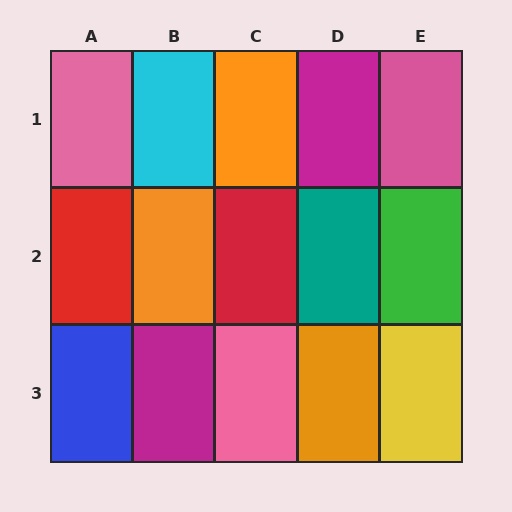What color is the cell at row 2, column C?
Red.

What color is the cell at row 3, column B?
Magenta.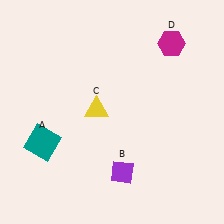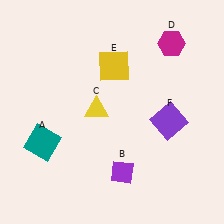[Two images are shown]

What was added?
A yellow square (E), a purple square (F) were added in Image 2.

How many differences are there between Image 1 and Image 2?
There are 2 differences between the two images.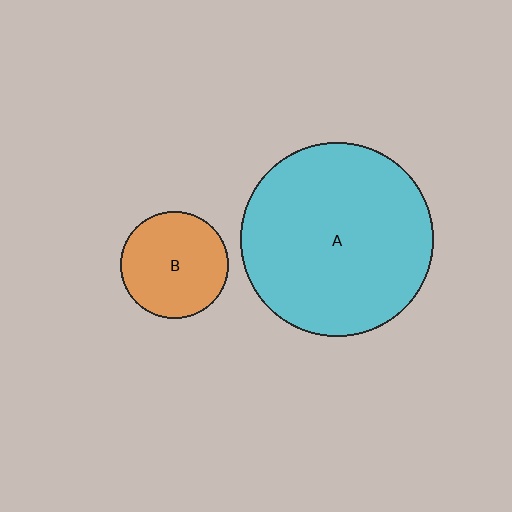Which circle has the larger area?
Circle A (cyan).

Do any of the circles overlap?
No, none of the circles overlap.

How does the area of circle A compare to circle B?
Approximately 3.3 times.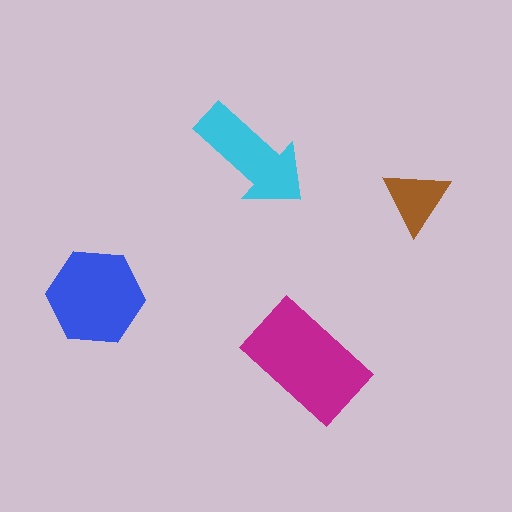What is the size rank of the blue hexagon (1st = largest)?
2nd.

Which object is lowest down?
The magenta rectangle is bottommost.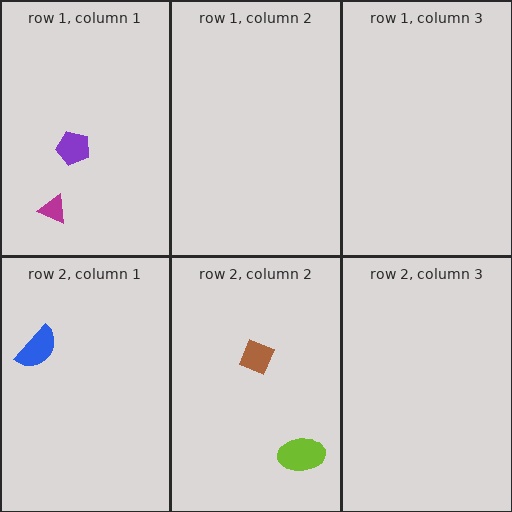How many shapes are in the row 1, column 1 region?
2.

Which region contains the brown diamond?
The row 2, column 2 region.